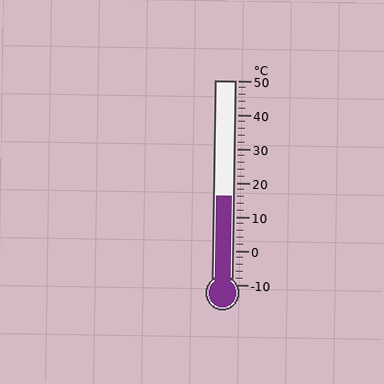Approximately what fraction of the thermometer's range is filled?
The thermometer is filled to approximately 45% of its range.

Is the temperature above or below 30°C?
The temperature is below 30°C.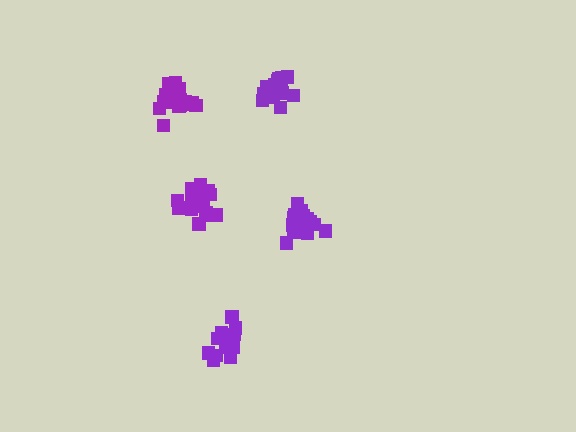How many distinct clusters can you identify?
There are 5 distinct clusters.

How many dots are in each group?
Group 1: 16 dots, Group 2: 20 dots, Group 3: 15 dots, Group 4: 15 dots, Group 5: 18 dots (84 total).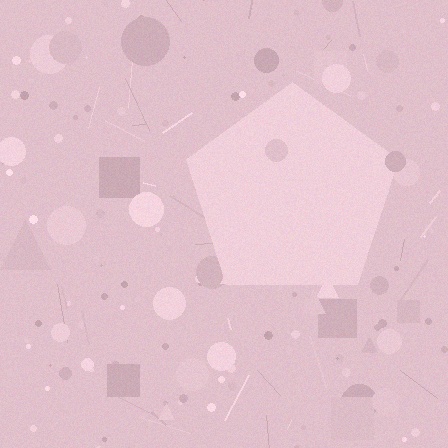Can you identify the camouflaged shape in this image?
The camouflaged shape is a pentagon.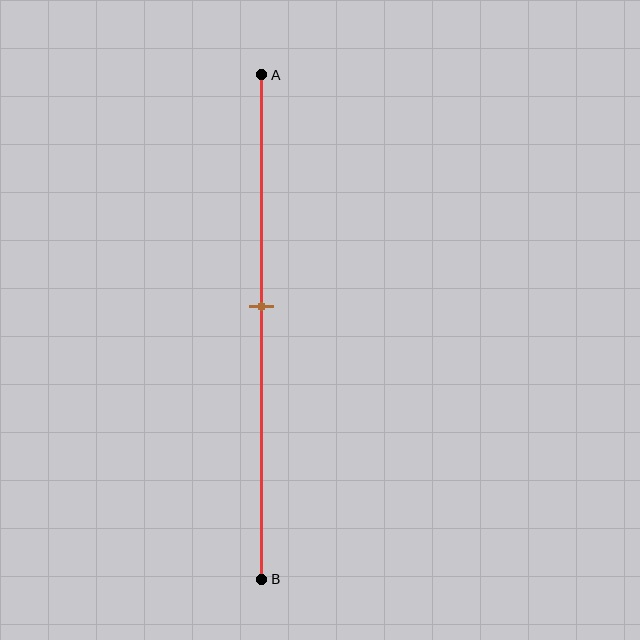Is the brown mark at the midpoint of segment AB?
No, the mark is at about 45% from A, not at the 50% midpoint.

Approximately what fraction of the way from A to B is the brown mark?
The brown mark is approximately 45% of the way from A to B.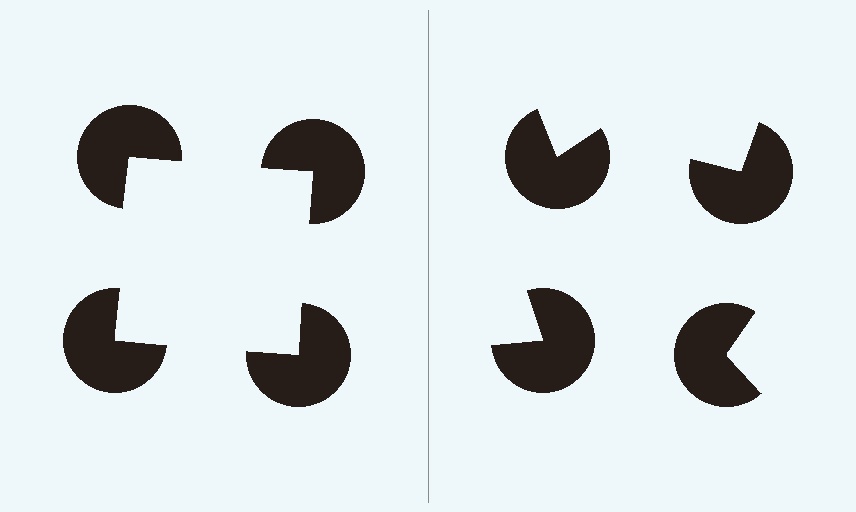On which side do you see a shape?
An illusory square appears on the left side. On the right side the wedge cuts are rotated, so no coherent shape forms.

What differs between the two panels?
The pac-man discs are positioned identically on both sides; only the wedge orientations differ. On the left they align to a square; on the right they are misaligned.